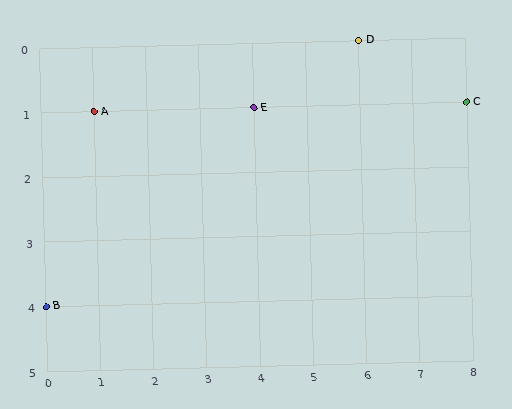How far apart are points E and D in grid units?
Points E and D are 2 columns and 1 row apart (about 2.2 grid units diagonally).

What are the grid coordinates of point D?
Point D is at grid coordinates (6, 0).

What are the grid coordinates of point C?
Point C is at grid coordinates (8, 1).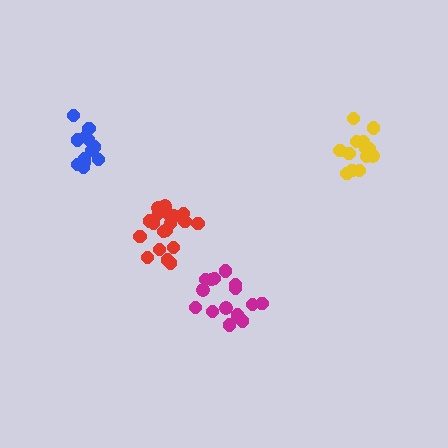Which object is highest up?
The yellow cluster is topmost.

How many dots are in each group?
Group 1: 15 dots, Group 2: 13 dots, Group 3: 19 dots, Group 4: 14 dots (61 total).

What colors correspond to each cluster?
The clusters are colored: magenta, blue, red, yellow.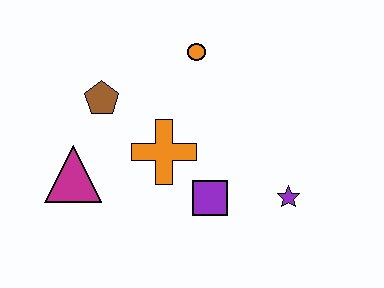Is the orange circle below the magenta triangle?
No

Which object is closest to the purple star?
The purple square is closest to the purple star.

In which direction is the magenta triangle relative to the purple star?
The magenta triangle is to the left of the purple star.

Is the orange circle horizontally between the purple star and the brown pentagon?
Yes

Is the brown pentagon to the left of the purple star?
Yes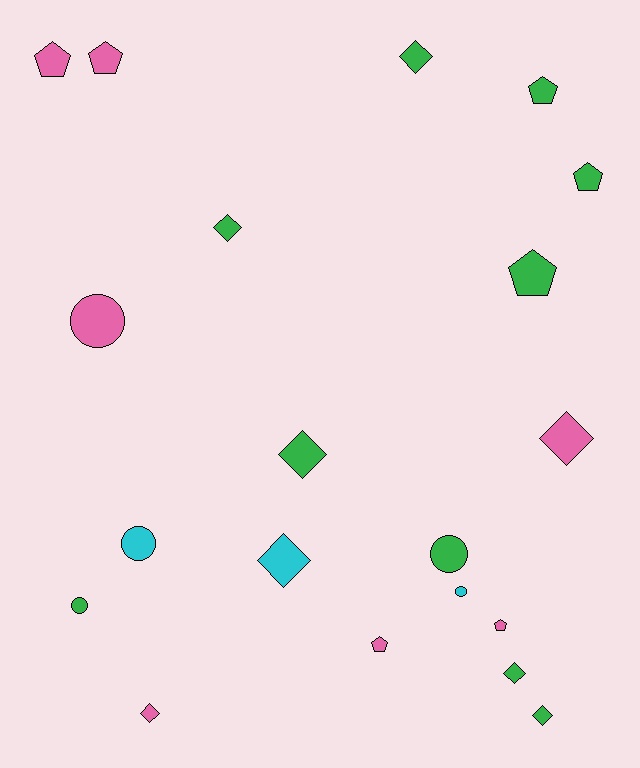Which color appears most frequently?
Green, with 10 objects.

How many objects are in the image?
There are 20 objects.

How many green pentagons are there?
There are 3 green pentagons.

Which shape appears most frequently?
Diamond, with 8 objects.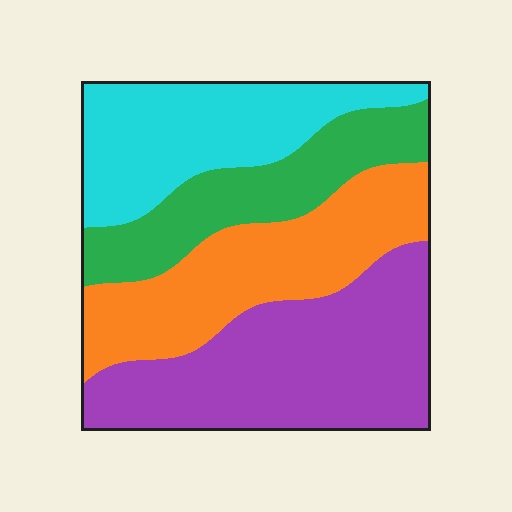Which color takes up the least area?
Green, at roughly 20%.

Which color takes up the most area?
Purple, at roughly 35%.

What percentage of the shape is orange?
Orange takes up about one quarter (1/4) of the shape.